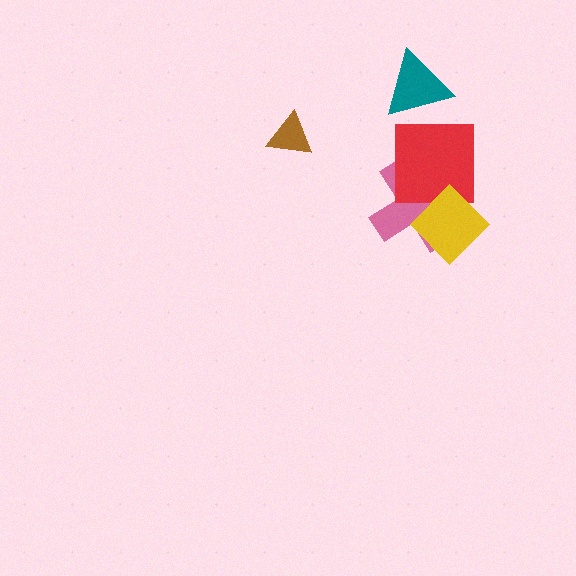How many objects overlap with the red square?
2 objects overlap with the red square.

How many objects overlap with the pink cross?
2 objects overlap with the pink cross.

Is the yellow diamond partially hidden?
No, no other shape covers it.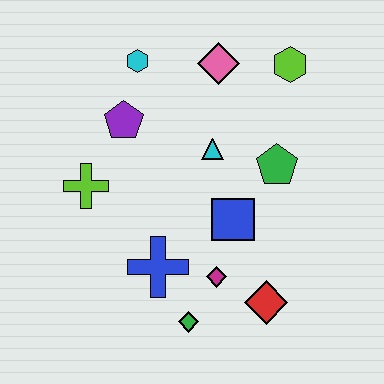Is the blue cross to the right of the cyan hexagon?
Yes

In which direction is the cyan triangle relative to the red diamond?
The cyan triangle is above the red diamond.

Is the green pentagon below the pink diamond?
Yes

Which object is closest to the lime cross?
The purple pentagon is closest to the lime cross.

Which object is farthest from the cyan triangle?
The green diamond is farthest from the cyan triangle.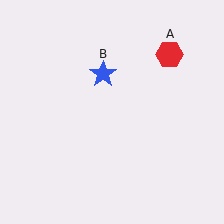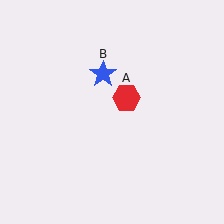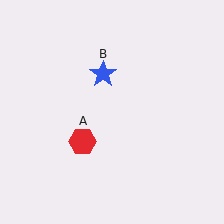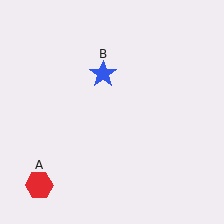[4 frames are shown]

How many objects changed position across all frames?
1 object changed position: red hexagon (object A).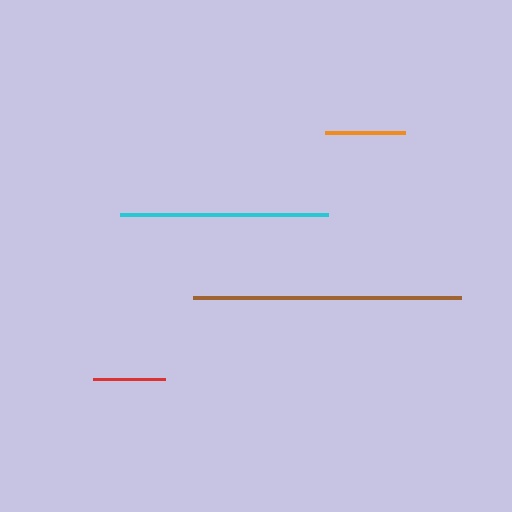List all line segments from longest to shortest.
From longest to shortest: brown, cyan, orange, red.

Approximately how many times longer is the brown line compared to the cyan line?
The brown line is approximately 1.3 times the length of the cyan line.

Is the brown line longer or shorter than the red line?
The brown line is longer than the red line.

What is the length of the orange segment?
The orange segment is approximately 79 pixels long.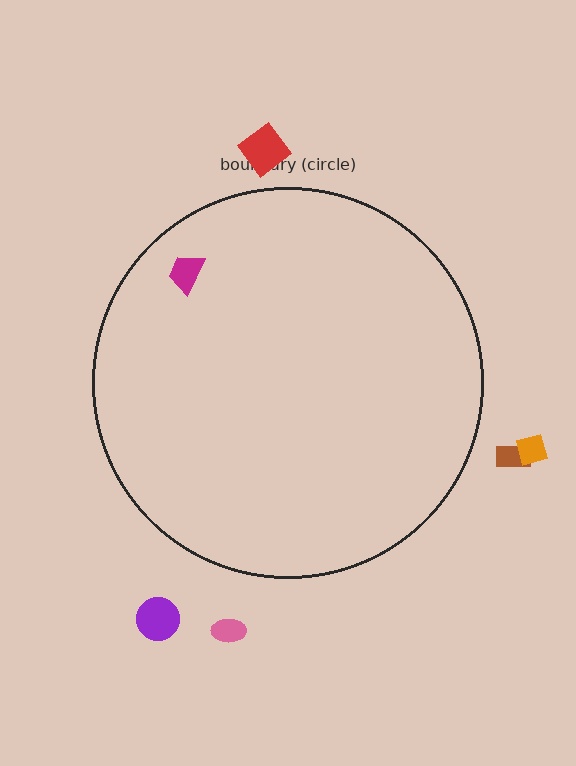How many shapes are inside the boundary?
1 inside, 5 outside.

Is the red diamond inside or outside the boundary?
Outside.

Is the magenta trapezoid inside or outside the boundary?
Inside.